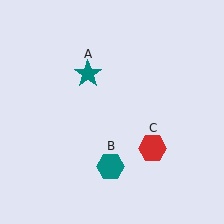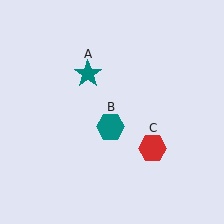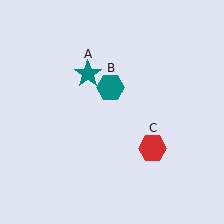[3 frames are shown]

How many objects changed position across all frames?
1 object changed position: teal hexagon (object B).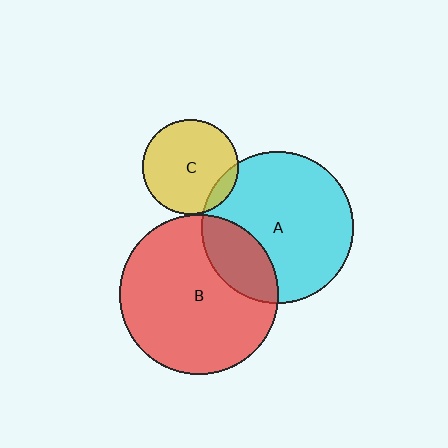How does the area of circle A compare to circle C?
Approximately 2.5 times.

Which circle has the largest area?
Circle B (red).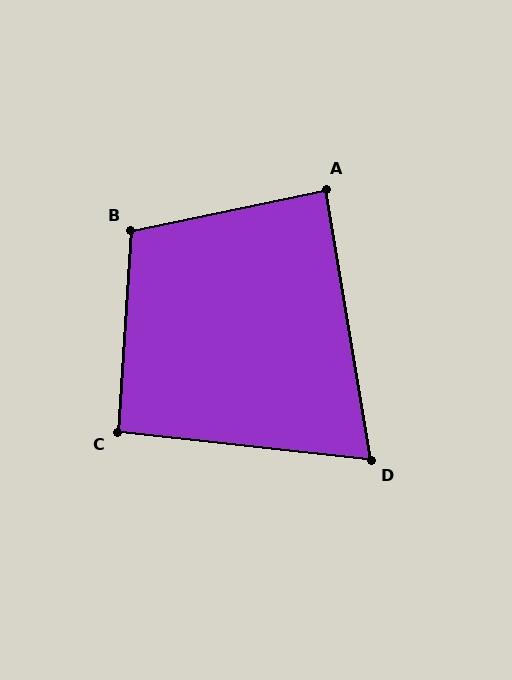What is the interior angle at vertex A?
Approximately 88 degrees (approximately right).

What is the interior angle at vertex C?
Approximately 92 degrees (approximately right).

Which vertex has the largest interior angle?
B, at approximately 106 degrees.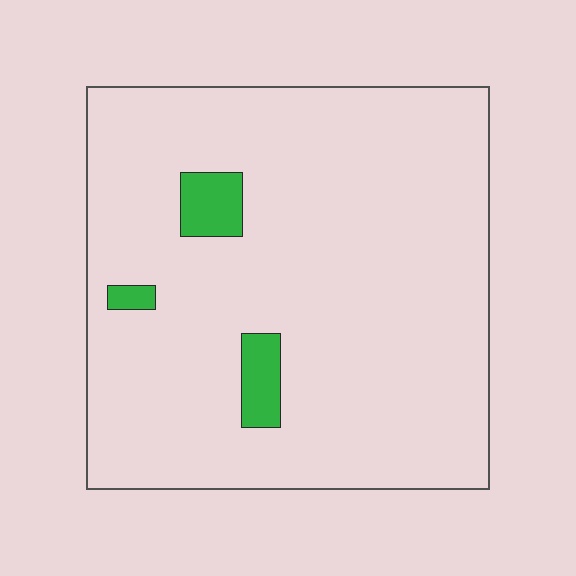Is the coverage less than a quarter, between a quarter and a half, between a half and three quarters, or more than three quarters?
Less than a quarter.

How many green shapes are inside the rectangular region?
3.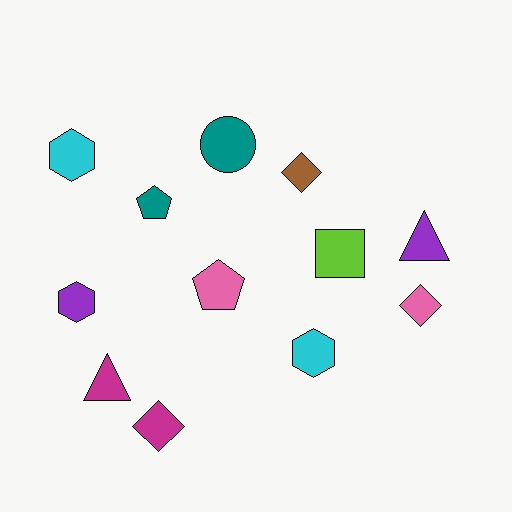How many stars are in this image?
There are no stars.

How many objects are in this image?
There are 12 objects.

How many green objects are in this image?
There are no green objects.